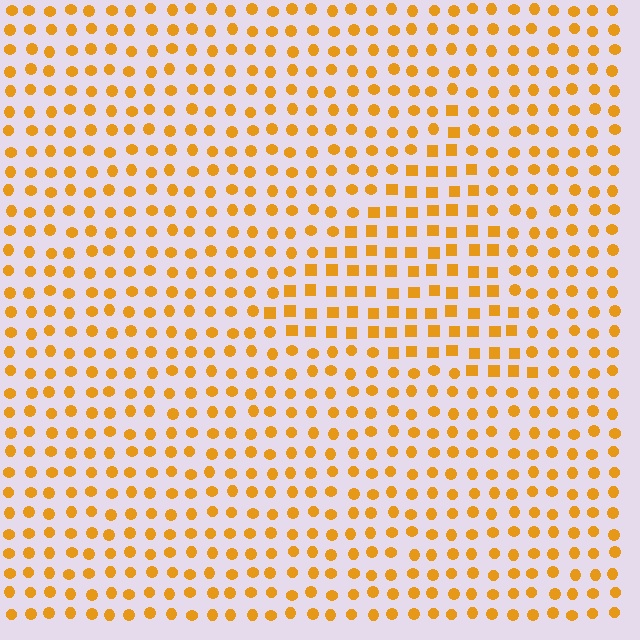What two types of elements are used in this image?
The image uses squares inside the triangle region and circles outside it.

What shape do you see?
I see a triangle.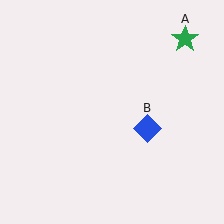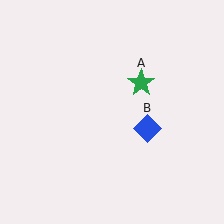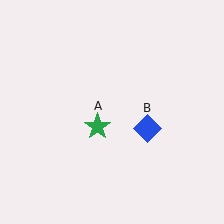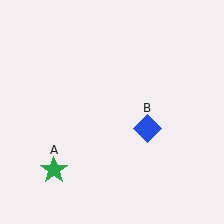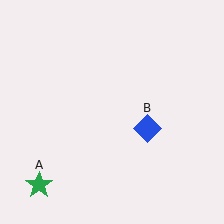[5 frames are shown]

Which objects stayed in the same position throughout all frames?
Blue diamond (object B) remained stationary.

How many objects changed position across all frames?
1 object changed position: green star (object A).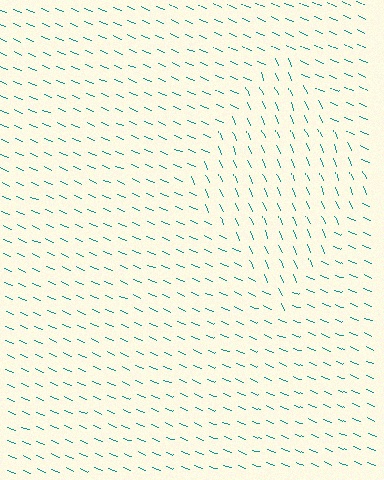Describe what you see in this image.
The image is filled with small teal line segments. A diamond region in the image has lines oriented differently from the surrounding lines, creating a visible texture boundary.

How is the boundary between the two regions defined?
The boundary is defined purely by a change in line orientation (approximately 45 degrees difference). All lines are the same color and thickness.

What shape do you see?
I see a diamond.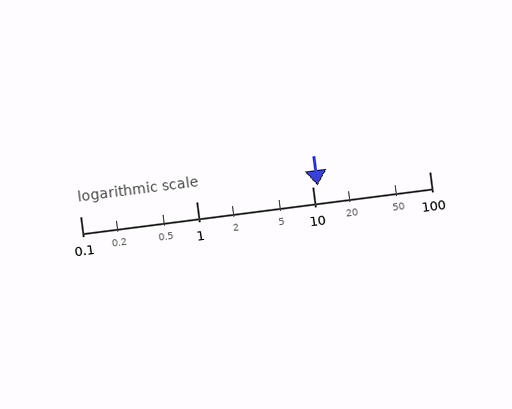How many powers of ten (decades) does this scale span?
The scale spans 3 decades, from 0.1 to 100.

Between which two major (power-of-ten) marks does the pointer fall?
The pointer is between 10 and 100.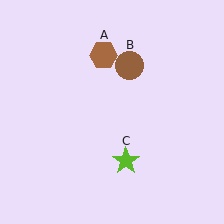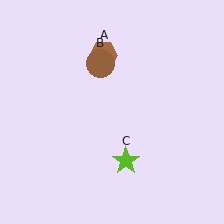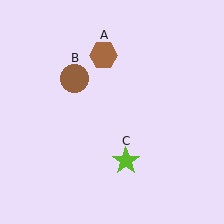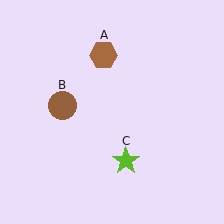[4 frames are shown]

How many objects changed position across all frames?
1 object changed position: brown circle (object B).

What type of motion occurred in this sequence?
The brown circle (object B) rotated counterclockwise around the center of the scene.